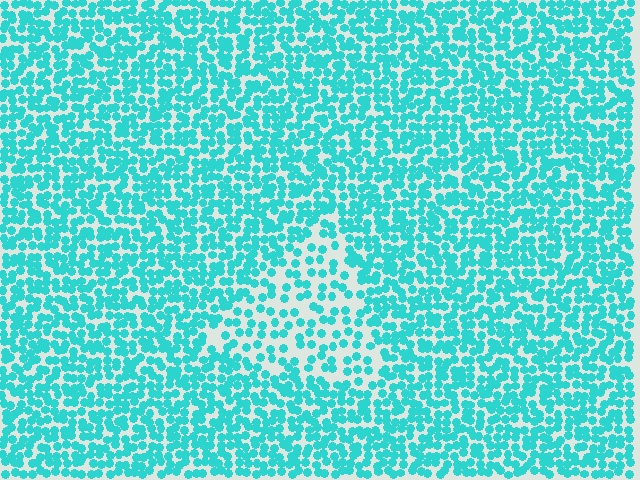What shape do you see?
I see a triangle.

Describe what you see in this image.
The image contains small cyan elements arranged at two different densities. A triangle-shaped region is visible where the elements are less densely packed than the surrounding area.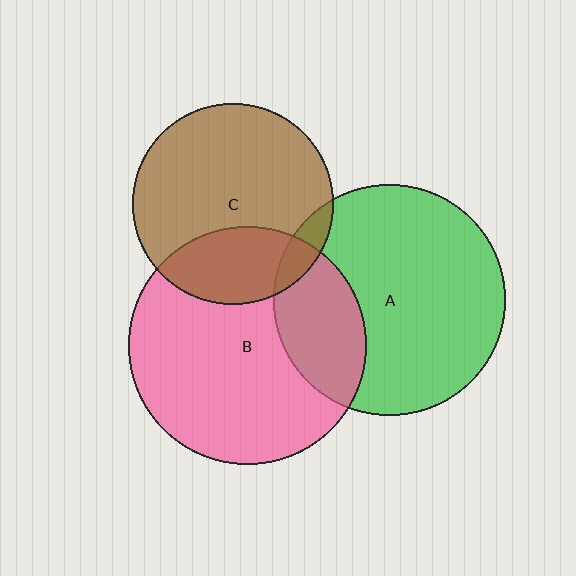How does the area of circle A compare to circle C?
Approximately 1.3 times.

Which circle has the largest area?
Circle B (pink).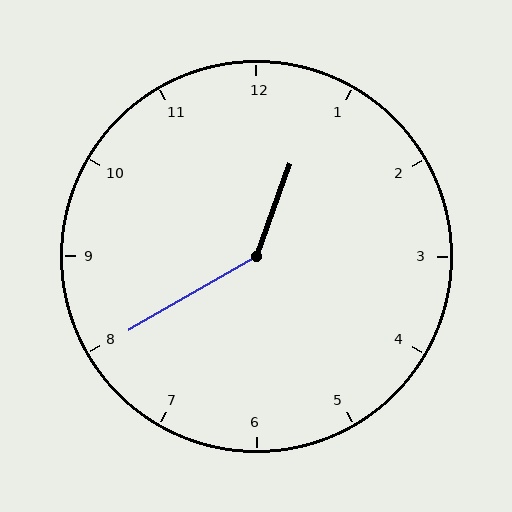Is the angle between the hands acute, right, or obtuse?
It is obtuse.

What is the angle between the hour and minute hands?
Approximately 140 degrees.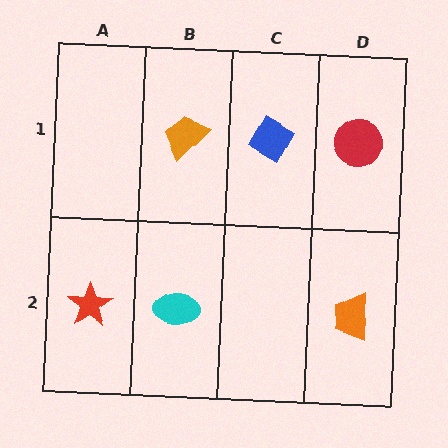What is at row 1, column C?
A blue diamond.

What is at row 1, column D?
A red circle.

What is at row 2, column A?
A red star.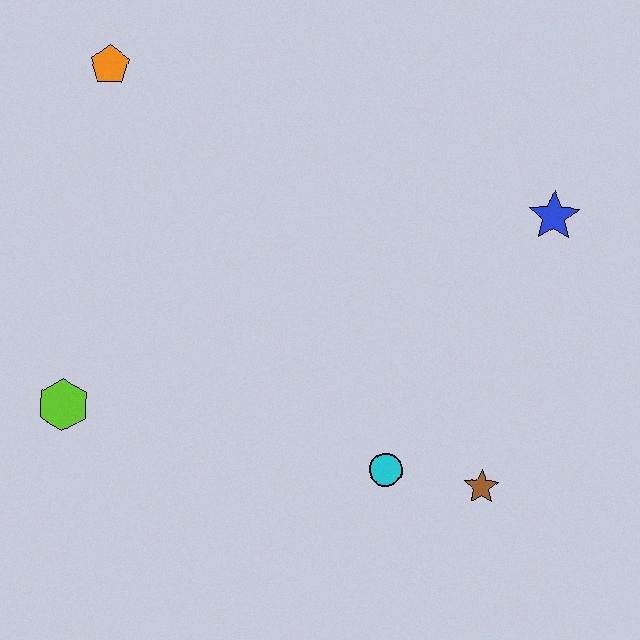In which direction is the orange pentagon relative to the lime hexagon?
The orange pentagon is above the lime hexagon.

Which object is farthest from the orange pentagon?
The brown star is farthest from the orange pentagon.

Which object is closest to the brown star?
The cyan circle is closest to the brown star.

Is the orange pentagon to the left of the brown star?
Yes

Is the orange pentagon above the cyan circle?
Yes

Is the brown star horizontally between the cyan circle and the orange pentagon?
No